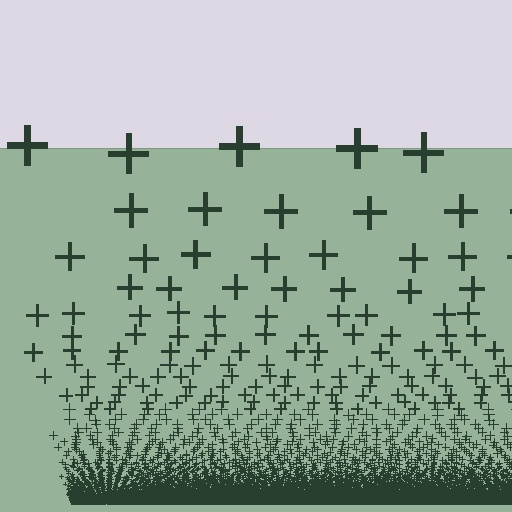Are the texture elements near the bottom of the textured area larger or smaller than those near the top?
Smaller. The gradient is inverted — elements near the bottom are smaller and denser.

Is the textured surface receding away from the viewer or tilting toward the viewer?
The surface appears to tilt toward the viewer. Texture elements get larger and sparser toward the top.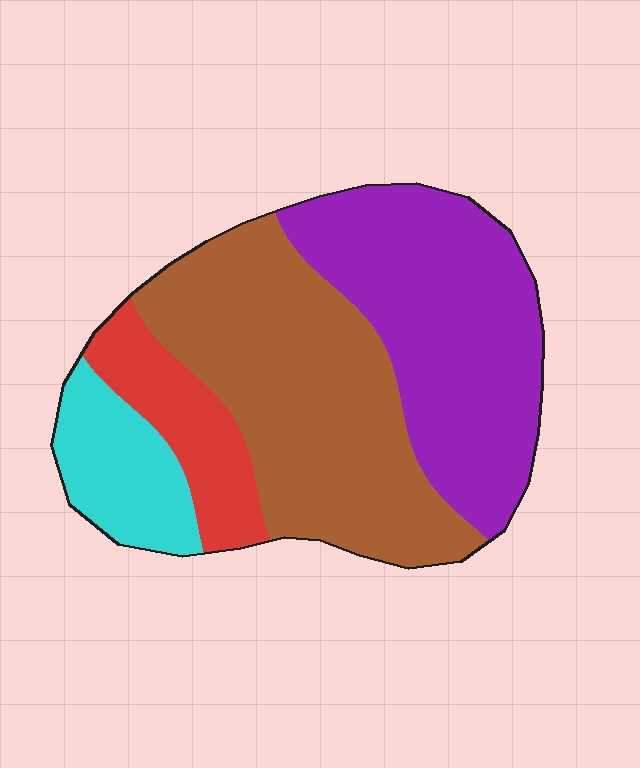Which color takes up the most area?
Brown, at roughly 40%.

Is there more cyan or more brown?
Brown.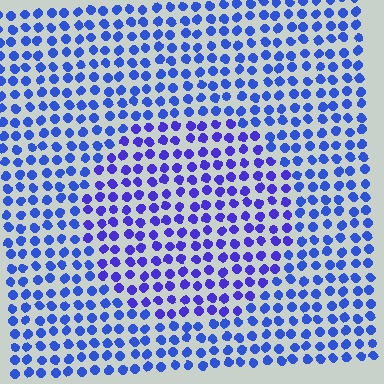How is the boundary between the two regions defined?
The boundary is defined purely by a slight shift in hue (about 23 degrees). Spacing, size, and orientation are identical on both sides.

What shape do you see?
I see a circle.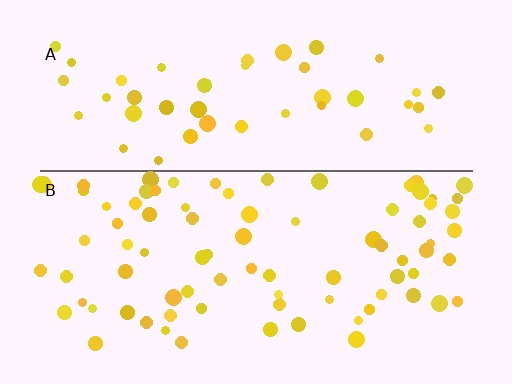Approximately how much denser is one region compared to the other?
Approximately 1.7× — region B over region A.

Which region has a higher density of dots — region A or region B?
B (the bottom).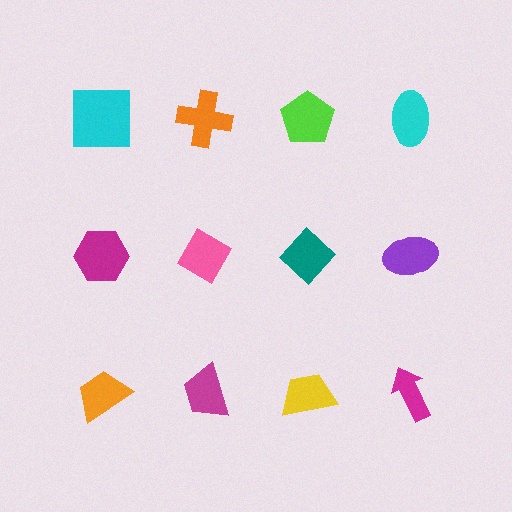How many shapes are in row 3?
4 shapes.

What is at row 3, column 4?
A magenta arrow.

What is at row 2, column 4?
A purple ellipse.